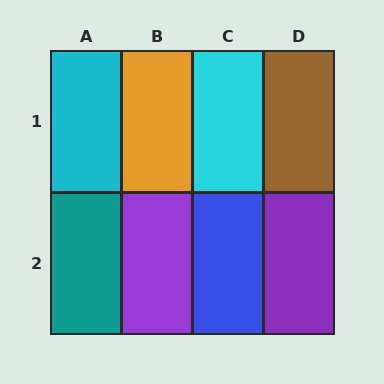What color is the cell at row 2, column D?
Purple.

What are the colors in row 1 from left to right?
Cyan, orange, cyan, brown.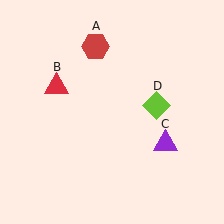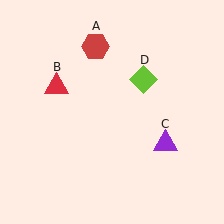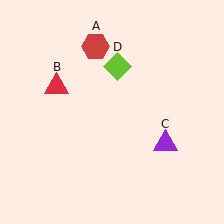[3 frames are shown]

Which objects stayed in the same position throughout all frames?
Red hexagon (object A) and red triangle (object B) and purple triangle (object C) remained stationary.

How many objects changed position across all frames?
1 object changed position: lime diamond (object D).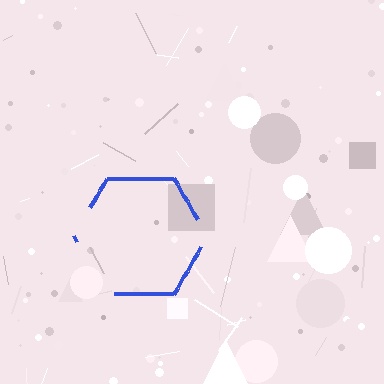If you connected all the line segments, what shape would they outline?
They would outline a hexagon.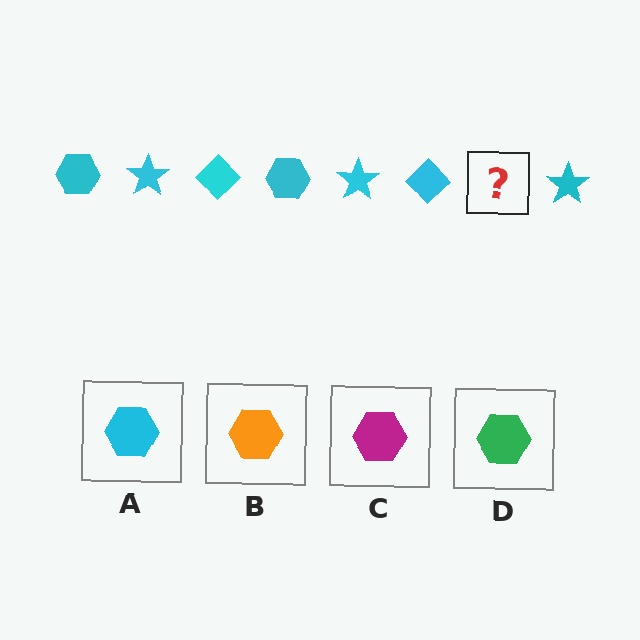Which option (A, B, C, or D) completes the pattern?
A.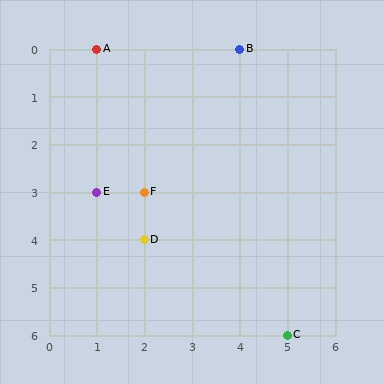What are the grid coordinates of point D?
Point D is at grid coordinates (2, 4).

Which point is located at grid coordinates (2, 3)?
Point F is at (2, 3).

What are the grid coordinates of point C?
Point C is at grid coordinates (5, 6).